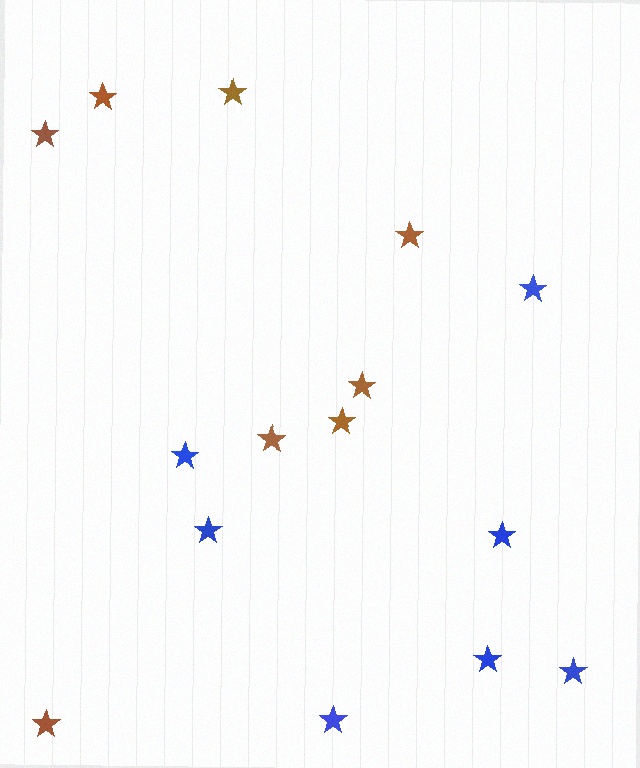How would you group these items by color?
There are 2 groups: one group of blue stars (7) and one group of brown stars (8).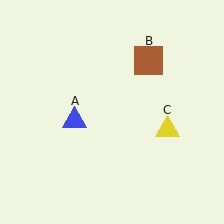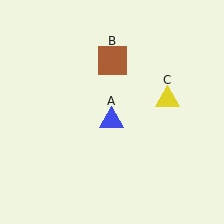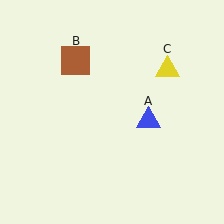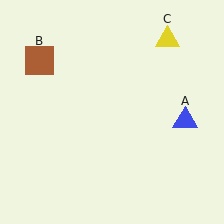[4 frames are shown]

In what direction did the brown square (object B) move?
The brown square (object B) moved left.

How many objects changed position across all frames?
3 objects changed position: blue triangle (object A), brown square (object B), yellow triangle (object C).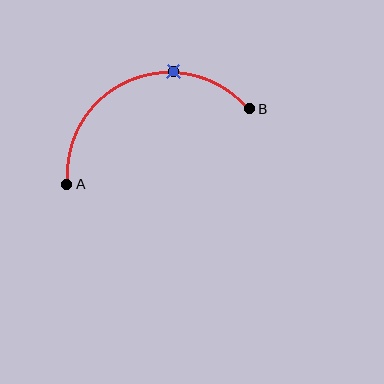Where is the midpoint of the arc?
The arc midpoint is the point on the curve farthest from the straight line joining A and B. It sits above that line.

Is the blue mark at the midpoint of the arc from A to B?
No. The blue mark lies on the arc but is closer to endpoint B. The arc midpoint would be at the point on the curve equidistant along the arc from both A and B.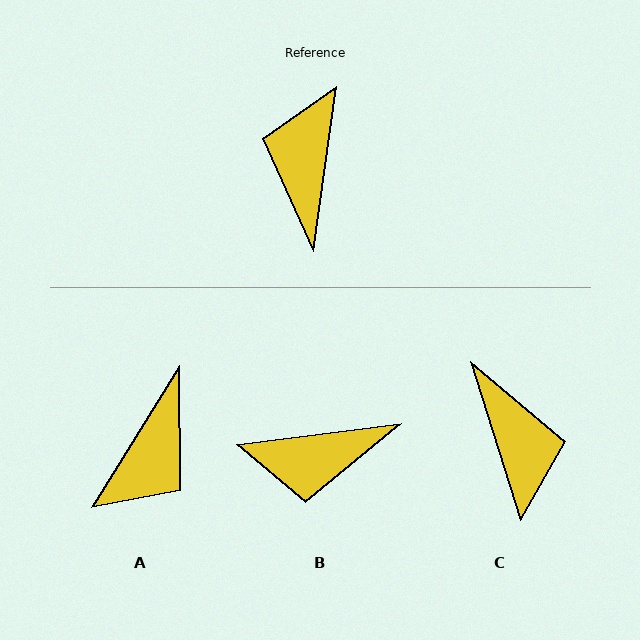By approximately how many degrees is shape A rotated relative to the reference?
Approximately 156 degrees counter-clockwise.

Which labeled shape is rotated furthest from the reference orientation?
A, about 156 degrees away.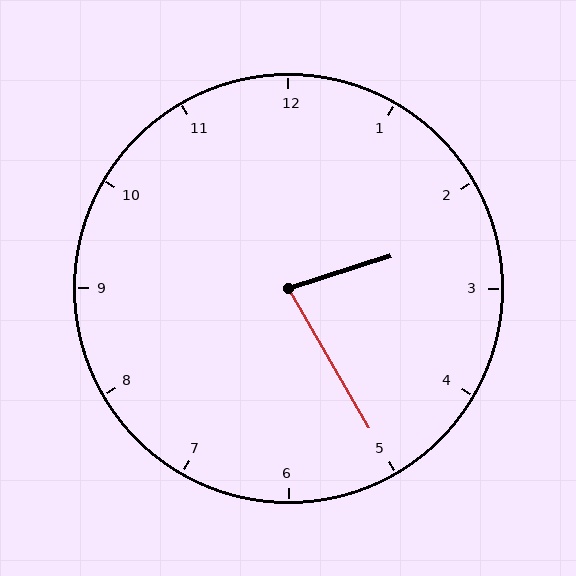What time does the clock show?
2:25.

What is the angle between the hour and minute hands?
Approximately 78 degrees.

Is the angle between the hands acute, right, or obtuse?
It is acute.